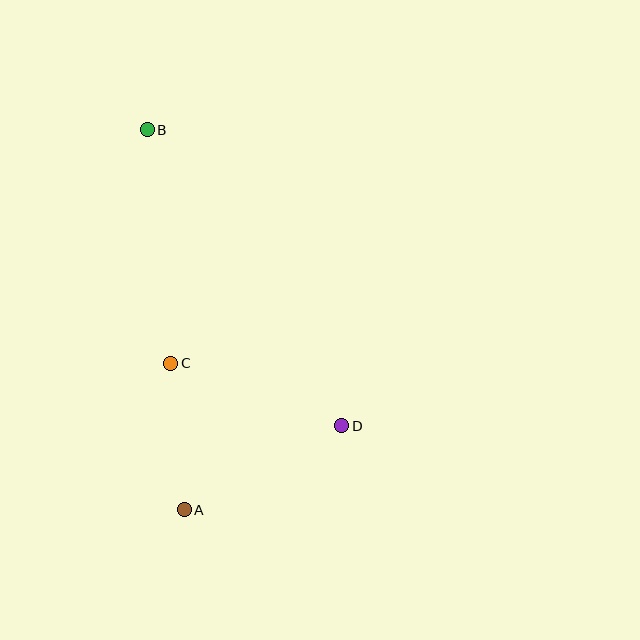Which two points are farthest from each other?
Points A and B are farthest from each other.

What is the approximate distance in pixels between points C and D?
The distance between C and D is approximately 182 pixels.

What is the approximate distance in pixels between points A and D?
The distance between A and D is approximately 179 pixels.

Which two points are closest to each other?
Points A and C are closest to each other.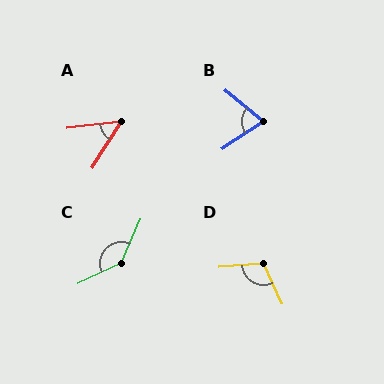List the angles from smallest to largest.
A (51°), B (73°), D (111°), C (138°).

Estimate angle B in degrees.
Approximately 73 degrees.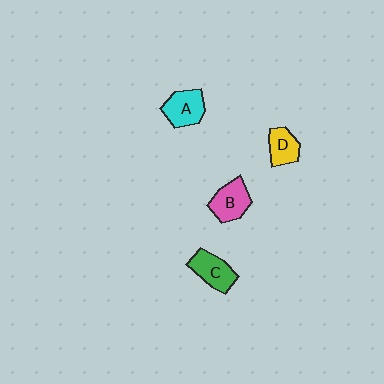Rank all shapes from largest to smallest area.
From largest to smallest: A (cyan), B (pink), C (green), D (yellow).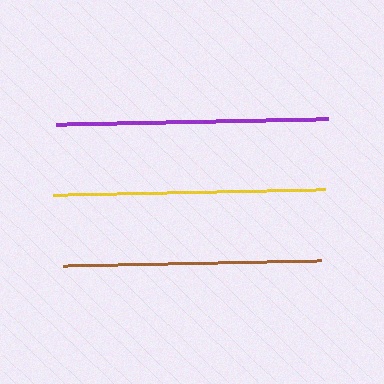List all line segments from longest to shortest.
From longest to shortest: yellow, purple, brown.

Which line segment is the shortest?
The brown line is the shortest at approximately 258 pixels.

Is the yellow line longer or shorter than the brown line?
The yellow line is longer than the brown line.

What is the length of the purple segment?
The purple segment is approximately 272 pixels long.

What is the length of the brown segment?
The brown segment is approximately 258 pixels long.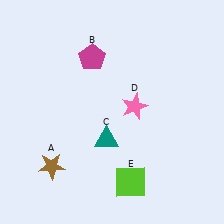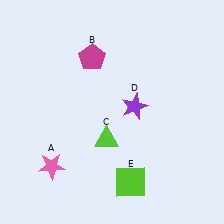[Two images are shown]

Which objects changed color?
A changed from brown to pink. C changed from teal to lime. D changed from pink to purple.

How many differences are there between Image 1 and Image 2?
There are 3 differences between the two images.